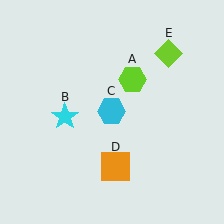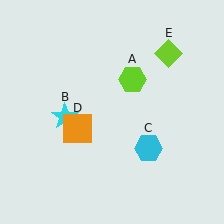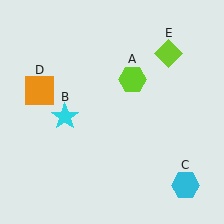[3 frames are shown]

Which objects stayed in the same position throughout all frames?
Lime hexagon (object A) and cyan star (object B) and lime diamond (object E) remained stationary.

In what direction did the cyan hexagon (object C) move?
The cyan hexagon (object C) moved down and to the right.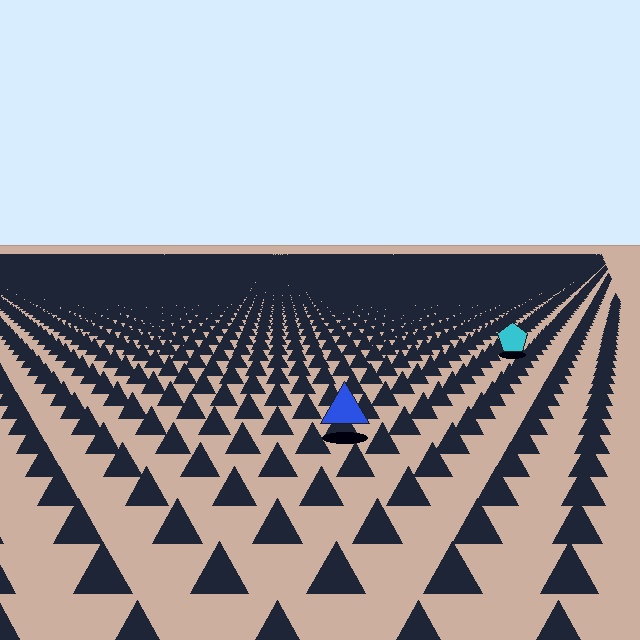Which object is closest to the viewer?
The blue triangle is closest. The texture marks near it are larger and more spread out.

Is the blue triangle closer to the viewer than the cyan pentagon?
Yes. The blue triangle is closer — you can tell from the texture gradient: the ground texture is coarser near it.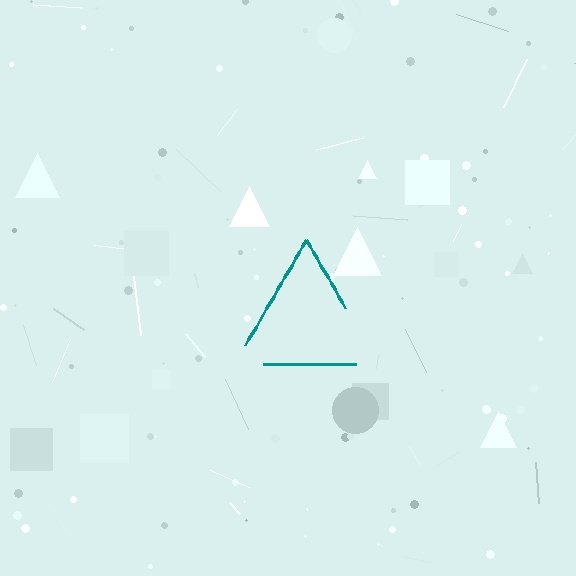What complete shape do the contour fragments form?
The contour fragments form a triangle.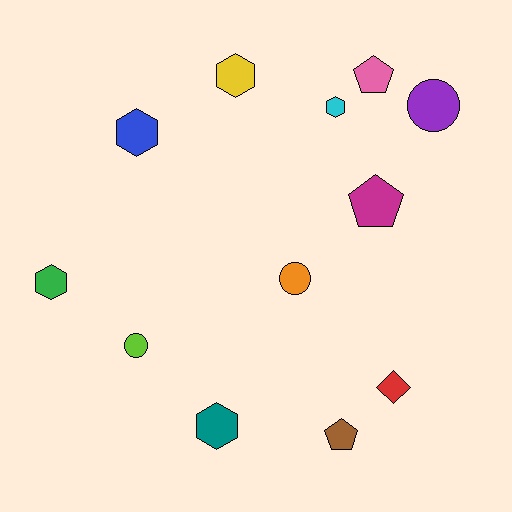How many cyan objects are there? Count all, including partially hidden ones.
There is 1 cyan object.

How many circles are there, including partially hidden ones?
There are 3 circles.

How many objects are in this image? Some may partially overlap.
There are 12 objects.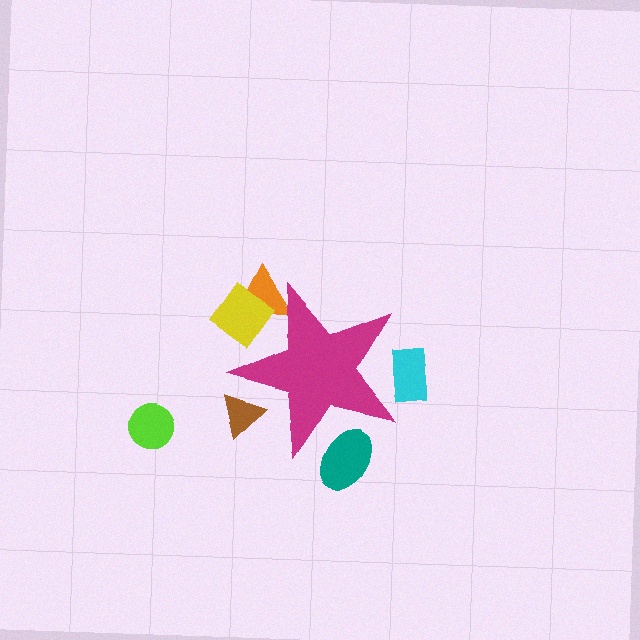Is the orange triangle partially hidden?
Yes, the orange triangle is partially hidden behind the magenta star.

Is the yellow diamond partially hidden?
Yes, the yellow diamond is partially hidden behind the magenta star.